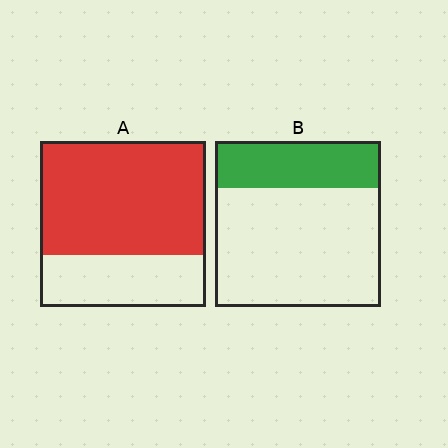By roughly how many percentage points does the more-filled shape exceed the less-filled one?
By roughly 40 percentage points (A over B).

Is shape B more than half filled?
No.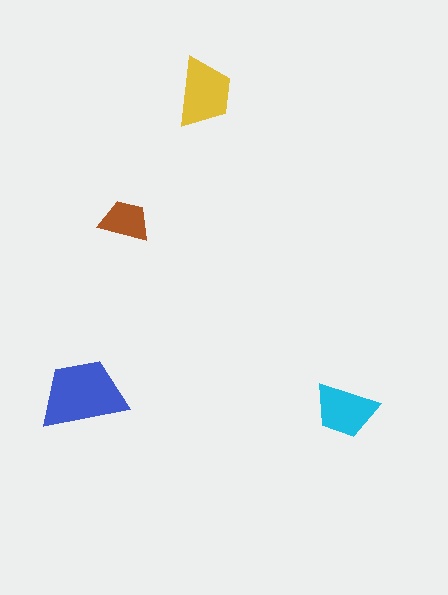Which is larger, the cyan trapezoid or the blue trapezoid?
The blue one.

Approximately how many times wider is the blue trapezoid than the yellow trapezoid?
About 1.5 times wider.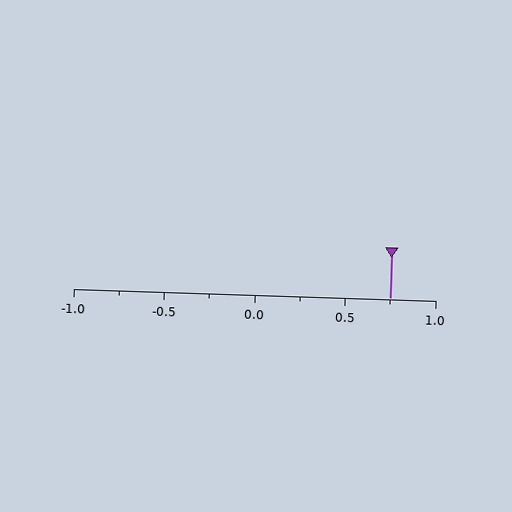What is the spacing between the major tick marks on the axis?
The major ticks are spaced 0.5 apart.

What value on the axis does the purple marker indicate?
The marker indicates approximately 0.75.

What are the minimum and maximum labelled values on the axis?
The axis runs from -1.0 to 1.0.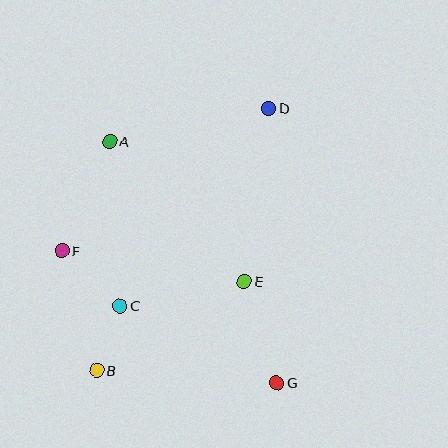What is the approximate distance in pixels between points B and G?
The distance between B and G is approximately 181 pixels.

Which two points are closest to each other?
Points B and C are closest to each other.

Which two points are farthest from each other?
Points B and D are farthest from each other.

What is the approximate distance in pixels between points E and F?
The distance between E and F is approximately 185 pixels.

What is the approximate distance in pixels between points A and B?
The distance between A and B is approximately 230 pixels.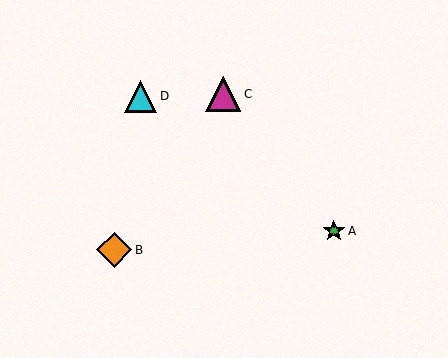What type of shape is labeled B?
Shape B is an orange diamond.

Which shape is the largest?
The orange diamond (labeled B) is the largest.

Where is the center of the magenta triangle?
The center of the magenta triangle is at (223, 94).